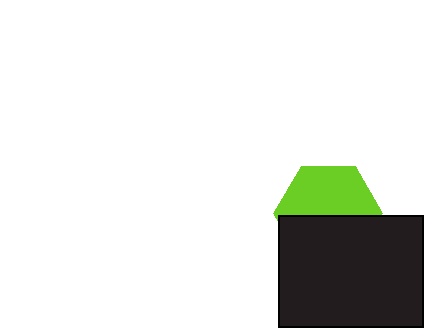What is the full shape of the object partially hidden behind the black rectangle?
The partially hidden object is a lime hexagon.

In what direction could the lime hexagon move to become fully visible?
The lime hexagon could move up. That would shift it out from behind the black rectangle entirely.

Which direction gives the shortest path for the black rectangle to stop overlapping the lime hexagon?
Moving down gives the shortest separation.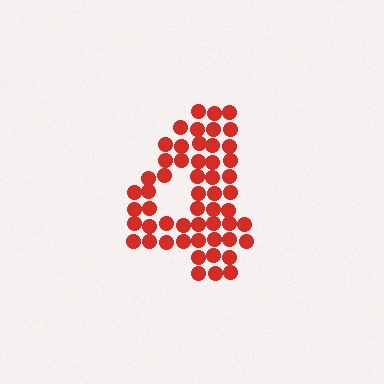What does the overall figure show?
The overall figure shows the digit 4.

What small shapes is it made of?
It is made of small circles.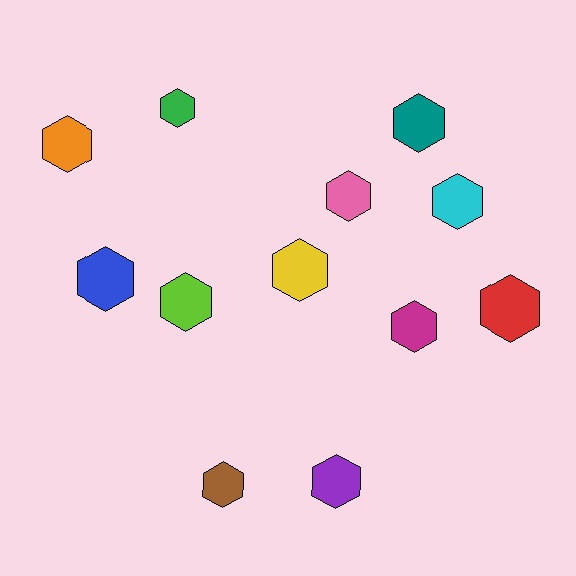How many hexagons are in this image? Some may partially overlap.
There are 12 hexagons.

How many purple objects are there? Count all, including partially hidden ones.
There is 1 purple object.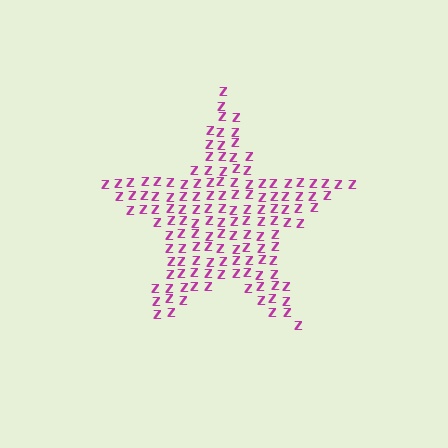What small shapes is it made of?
It is made of small letter Z's.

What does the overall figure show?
The overall figure shows a star.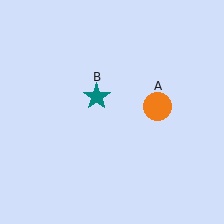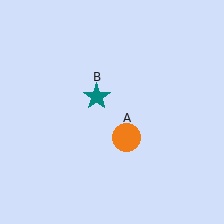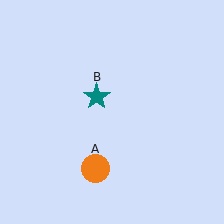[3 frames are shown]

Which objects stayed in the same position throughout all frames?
Teal star (object B) remained stationary.